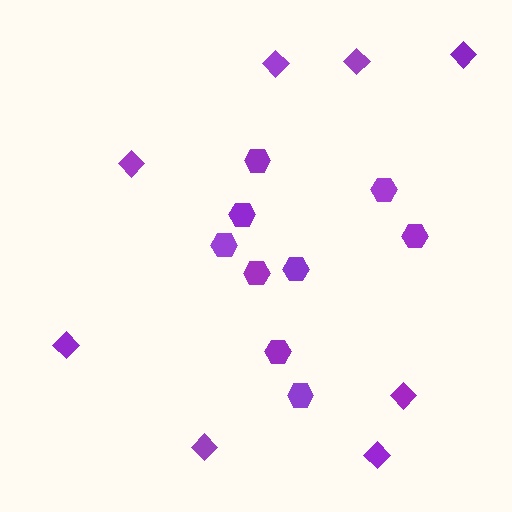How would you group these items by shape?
There are 2 groups: one group of diamonds (8) and one group of hexagons (9).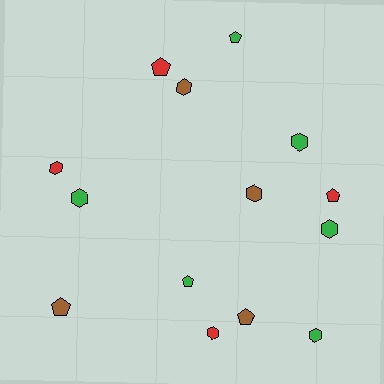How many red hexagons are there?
There are 2 red hexagons.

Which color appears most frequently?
Green, with 6 objects.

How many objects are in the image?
There are 14 objects.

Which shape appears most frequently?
Hexagon, with 8 objects.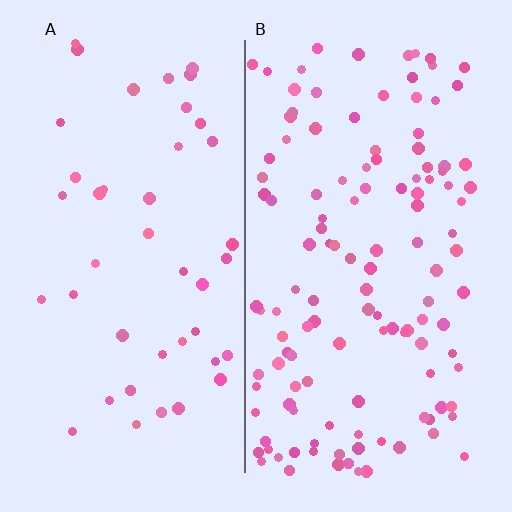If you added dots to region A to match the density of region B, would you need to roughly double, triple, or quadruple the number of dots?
Approximately triple.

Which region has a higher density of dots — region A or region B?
B (the right).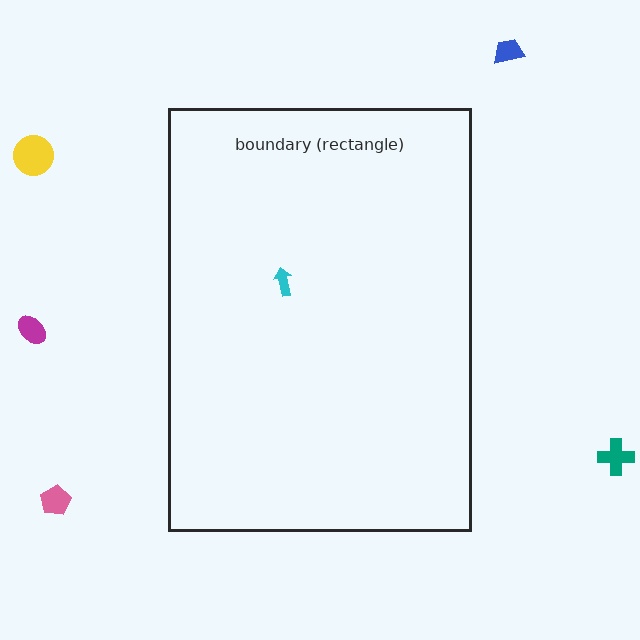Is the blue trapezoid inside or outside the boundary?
Outside.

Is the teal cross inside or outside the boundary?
Outside.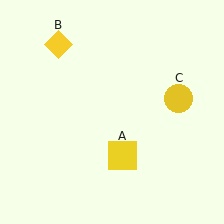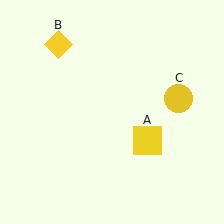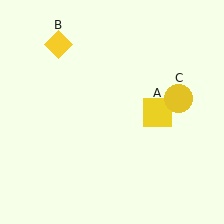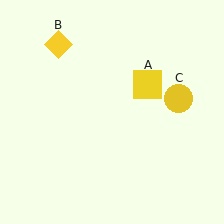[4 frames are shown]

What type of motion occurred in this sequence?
The yellow square (object A) rotated counterclockwise around the center of the scene.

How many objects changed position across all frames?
1 object changed position: yellow square (object A).